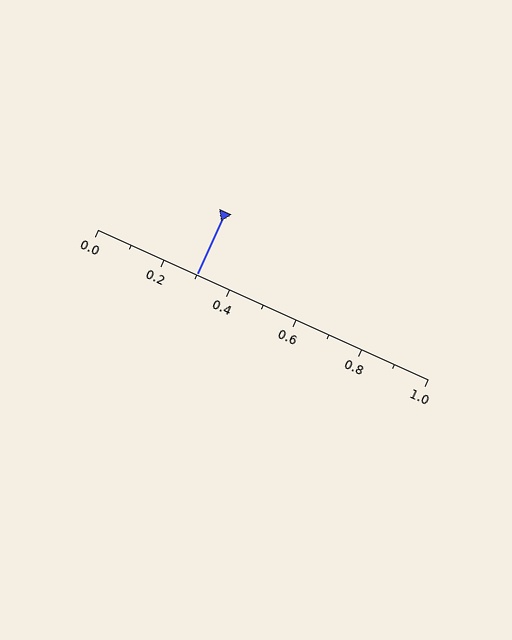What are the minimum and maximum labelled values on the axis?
The axis runs from 0.0 to 1.0.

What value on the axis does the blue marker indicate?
The marker indicates approximately 0.3.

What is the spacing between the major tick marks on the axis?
The major ticks are spaced 0.2 apart.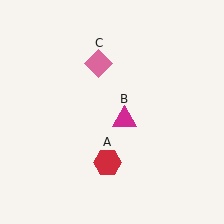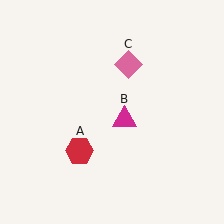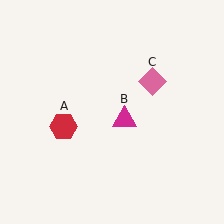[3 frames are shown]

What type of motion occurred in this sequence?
The red hexagon (object A), pink diamond (object C) rotated clockwise around the center of the scene.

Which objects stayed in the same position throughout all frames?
Magenta triangle (object B) remained stationary.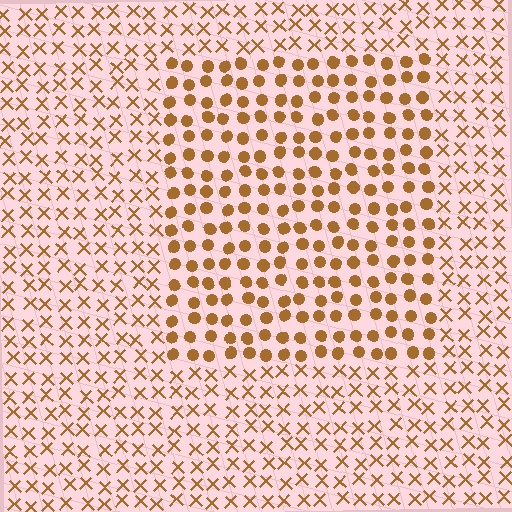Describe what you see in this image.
The image is filled with small brown elements arranged in a uniform grid. A rectangle-shaped region contains circles, while the surrounding area contains X marks. The boundary is defined purely by the change in element shape.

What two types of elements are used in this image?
The image uses circles inside the rectangle region and X marks outside it.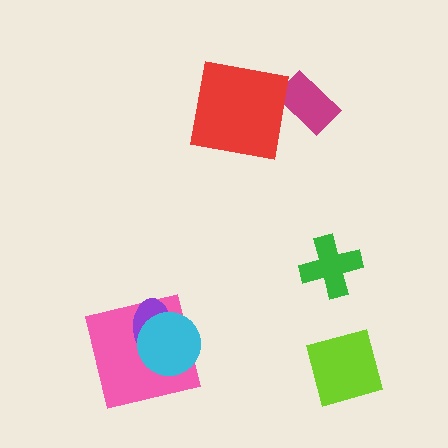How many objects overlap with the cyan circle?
2 objects overlap with the cyan circle.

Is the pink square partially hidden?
Yes, it is partially covered by another shape.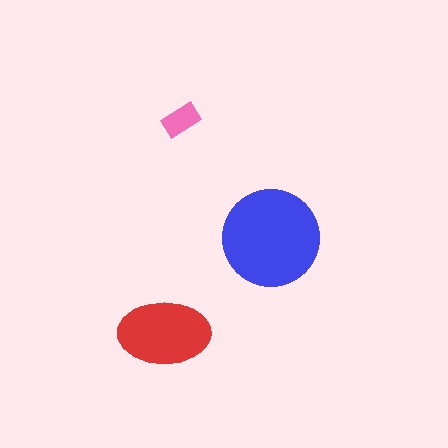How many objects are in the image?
There are 3 objects in the image.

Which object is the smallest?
The pink rectangle.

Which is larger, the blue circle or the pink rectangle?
The blue circle.